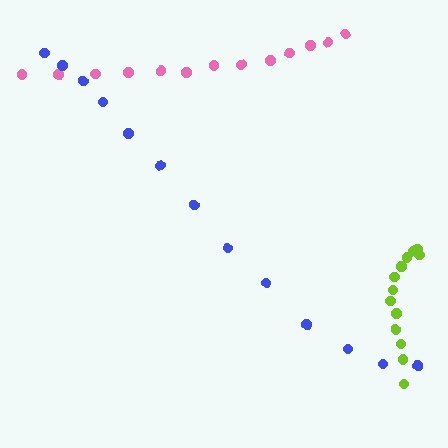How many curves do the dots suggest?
There are 3 distinct paths.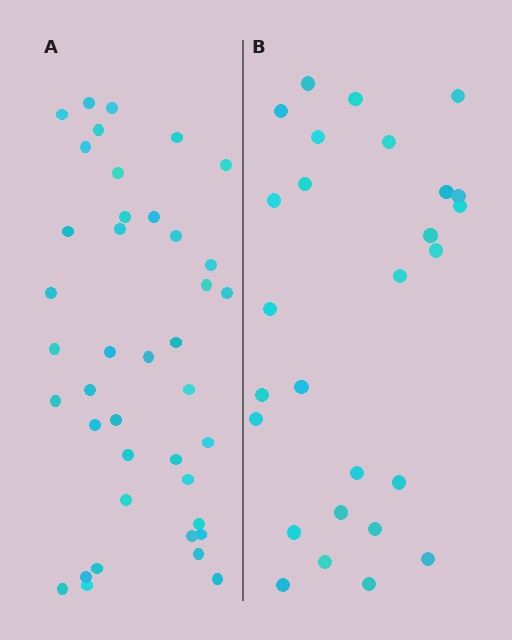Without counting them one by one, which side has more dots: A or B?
Region A (the left region) has more dots.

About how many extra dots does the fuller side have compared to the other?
Region A has approximately 15 more dots than region B.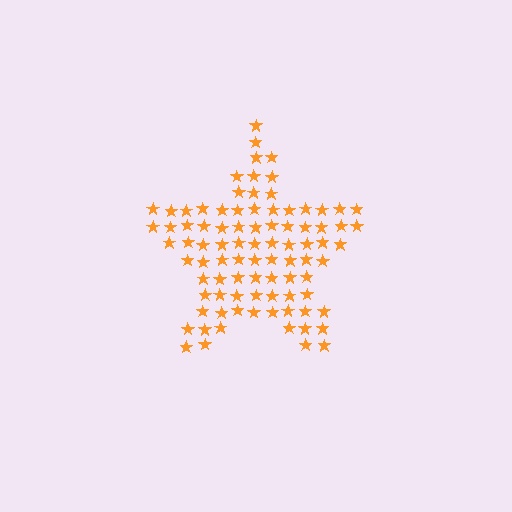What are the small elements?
The small elements are stars.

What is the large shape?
The large shape is a star.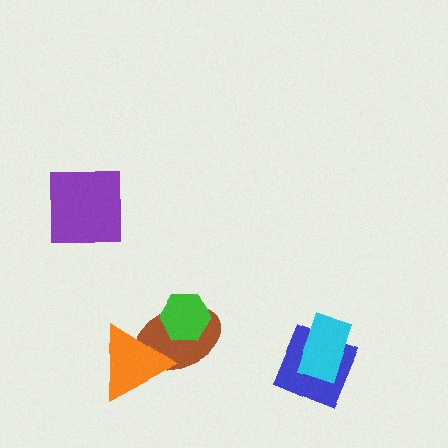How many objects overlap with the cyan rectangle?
1 object overlaps with the cyan rectangle.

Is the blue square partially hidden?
Yes, it is partially covered by another shape.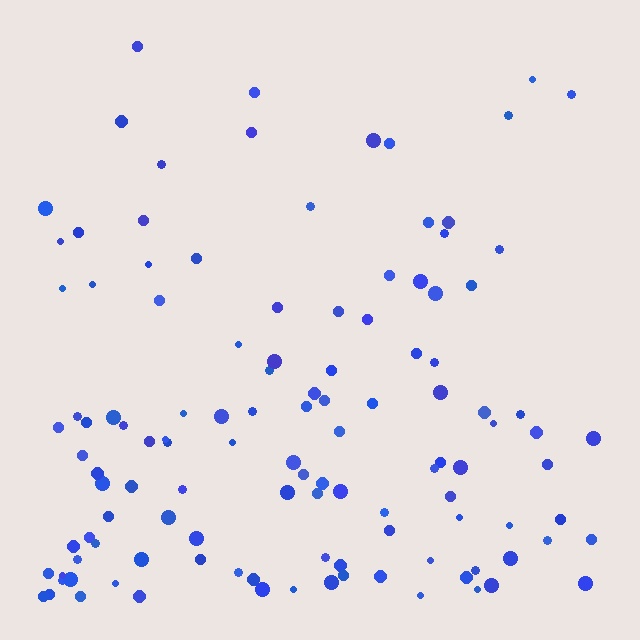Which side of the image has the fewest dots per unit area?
The top.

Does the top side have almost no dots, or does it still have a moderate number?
Still a moderate number, just noticeably fewer than the bottom.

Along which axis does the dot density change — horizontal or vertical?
Vertical.